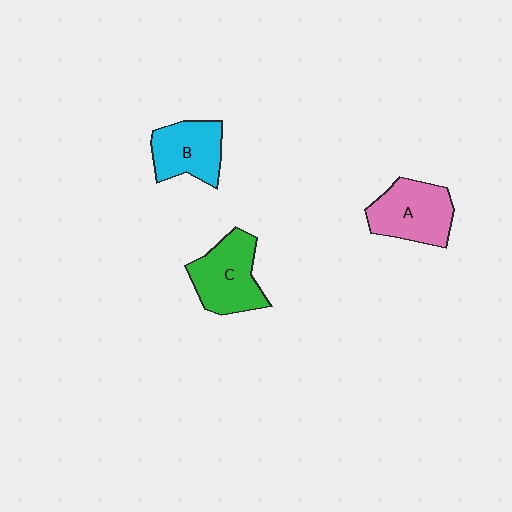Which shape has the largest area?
Shape A (pink).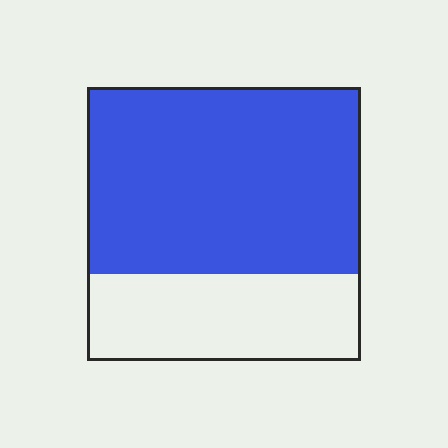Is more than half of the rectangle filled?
Yes.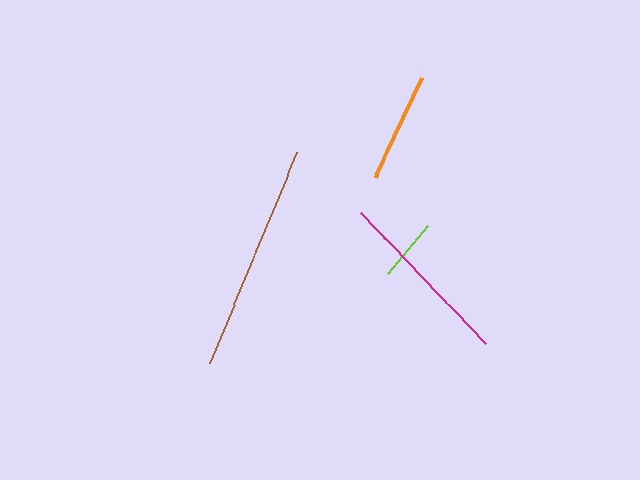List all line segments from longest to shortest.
From longest to shortest: brown, magenta, orange, lime.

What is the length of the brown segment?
The brown segment is approximately 228 pixels long.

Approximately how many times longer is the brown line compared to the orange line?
The brown line is approximately 2.1 times the length of the orange line.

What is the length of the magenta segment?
The magenta segment is approximately 181 pixels long.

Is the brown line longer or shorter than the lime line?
The brown line is longer than the lime line.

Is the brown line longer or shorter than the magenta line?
The brown line is longer than the magenta line.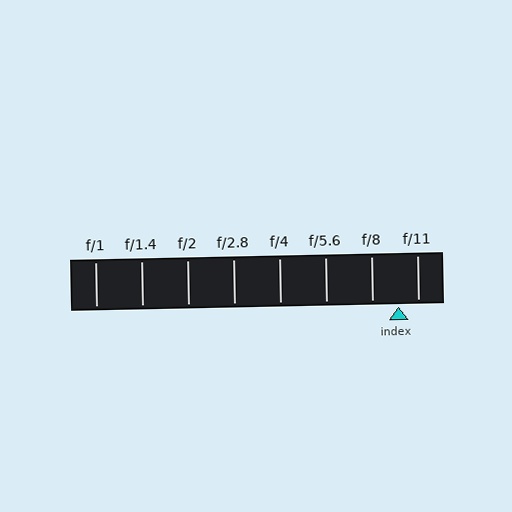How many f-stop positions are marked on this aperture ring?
There are 8 f-stop positions marked.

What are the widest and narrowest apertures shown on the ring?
The widest aperture shown is f/1 and the narrowest is f/11.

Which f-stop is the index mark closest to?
The index mark is closest to f/11.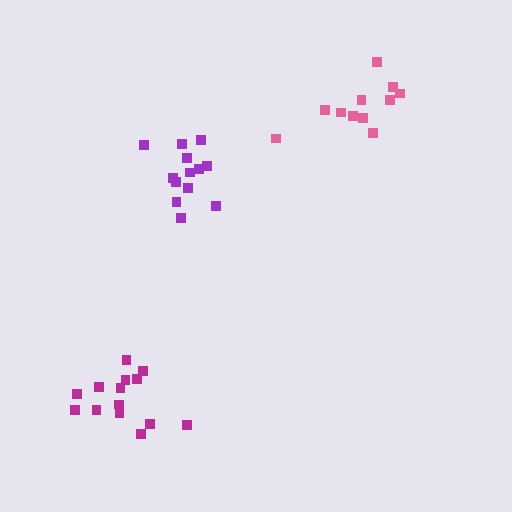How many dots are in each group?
Group 1: 13 dots, Group 2: 14 dots, Group 3: 11 dots (38 total).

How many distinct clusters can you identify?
There are 3 distinct clusters.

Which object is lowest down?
The magenta cluster is bottommost.